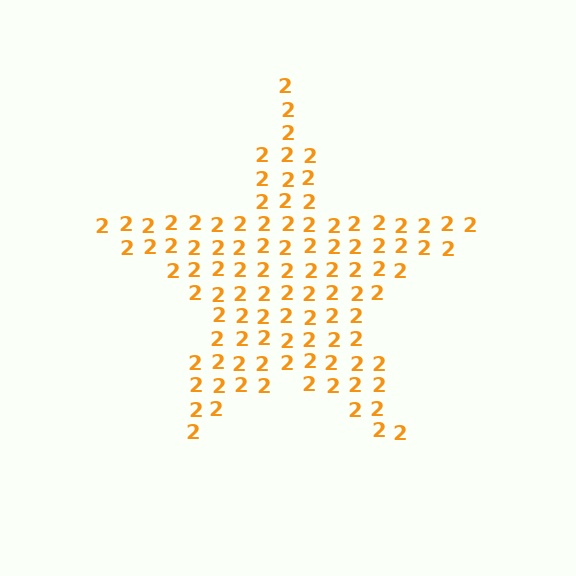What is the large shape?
The large shape is a star.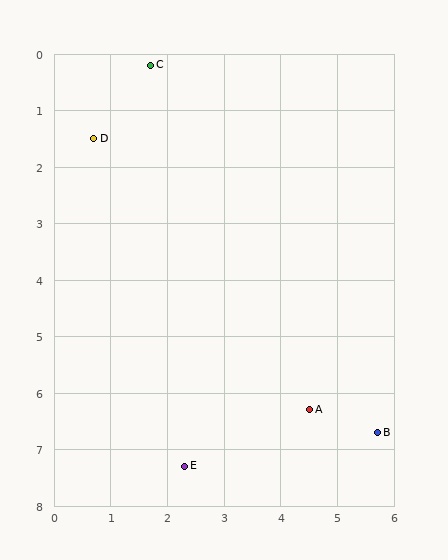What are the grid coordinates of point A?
Point A is at approximately (4.5, 6.3).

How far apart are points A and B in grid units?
Points A and B are about 1.3 grid units apart.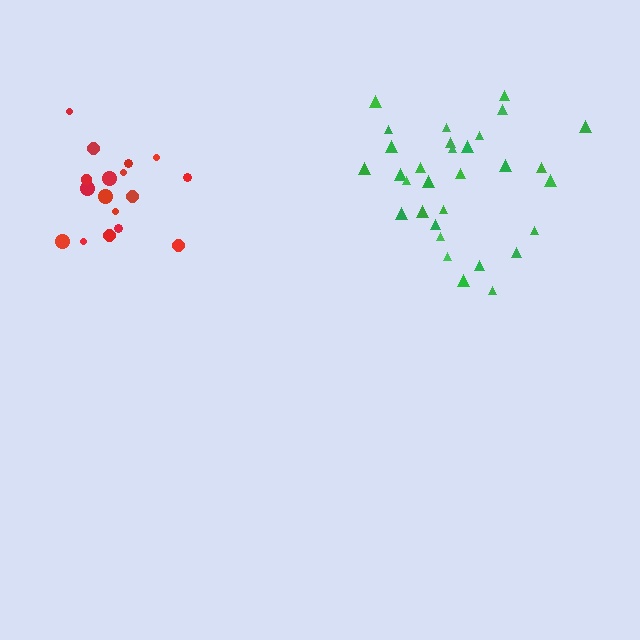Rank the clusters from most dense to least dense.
red, green.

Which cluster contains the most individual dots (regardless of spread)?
Green (31).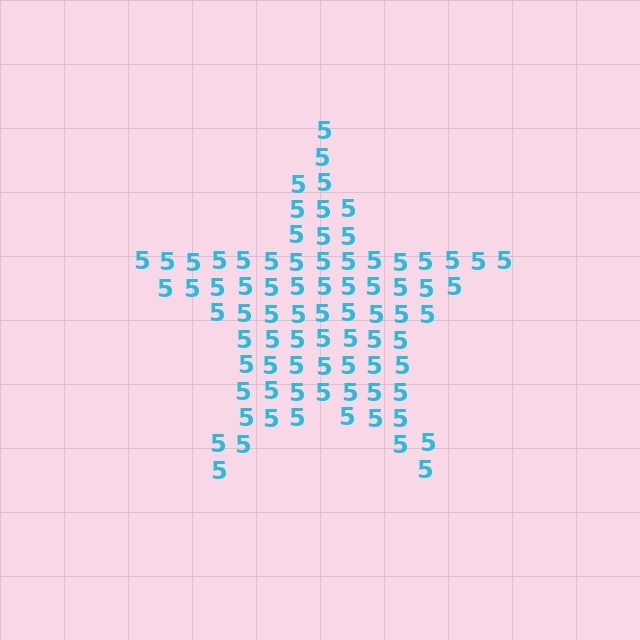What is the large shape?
The large shape is a star.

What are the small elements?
The small elements are digit 5's.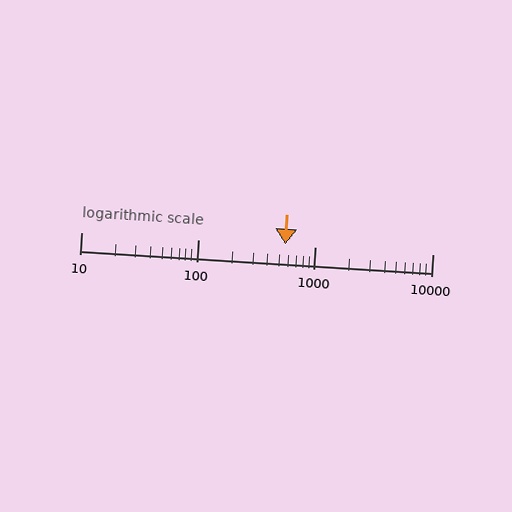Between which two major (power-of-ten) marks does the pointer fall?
The pointer is between 100 and 1000.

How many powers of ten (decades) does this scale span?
The scale spans 3 decades, from 10 to 10000.